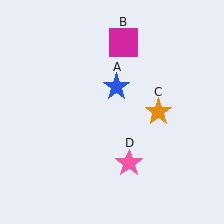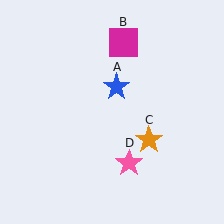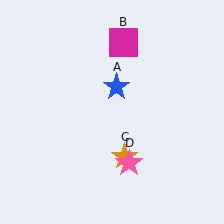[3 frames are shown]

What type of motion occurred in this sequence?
The orange star (object C) rotated clockwise around the center of the scene.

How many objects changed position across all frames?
1 object changed position: orange star (object C).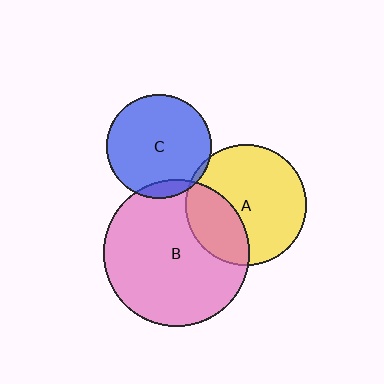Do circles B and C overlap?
Yes.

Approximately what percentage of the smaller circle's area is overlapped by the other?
Approximately 10%.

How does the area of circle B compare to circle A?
Approximately 1.5 times.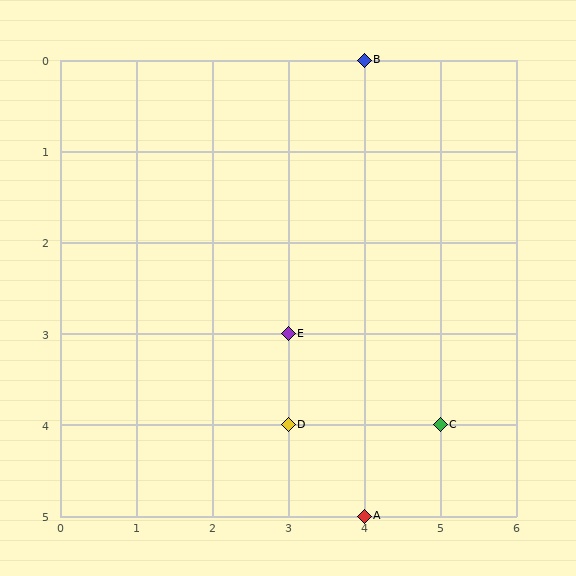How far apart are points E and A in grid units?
Points E and A are 1 column and 2 rows apart (about 2.2 grid units diagonally).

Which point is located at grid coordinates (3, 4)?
Point D is at (3, 4).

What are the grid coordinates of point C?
Point C is at grid coordinates (5, 4).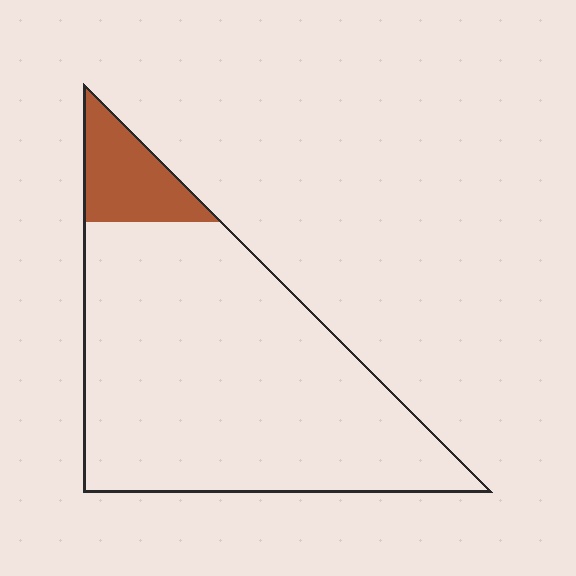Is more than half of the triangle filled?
No.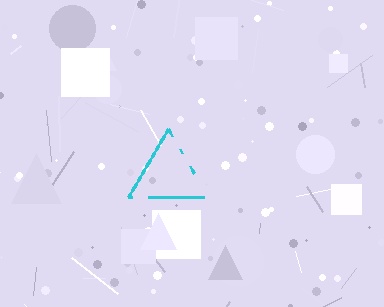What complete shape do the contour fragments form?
The contour fragments form a triangle.